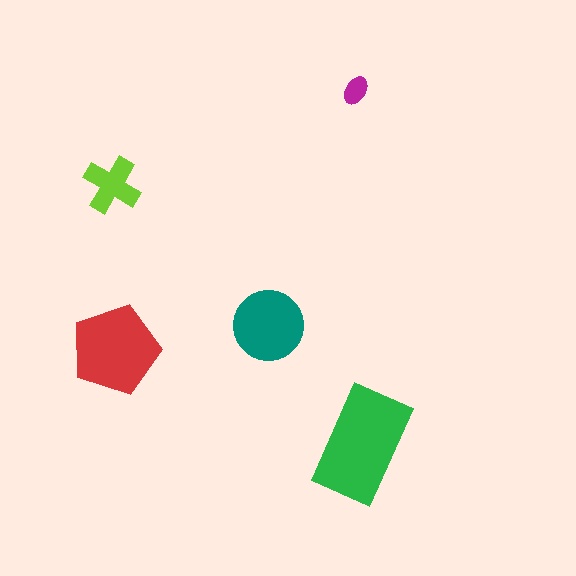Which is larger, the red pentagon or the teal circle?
The red pentagon.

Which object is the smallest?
The magenta ellipse.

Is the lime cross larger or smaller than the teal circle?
Smaller.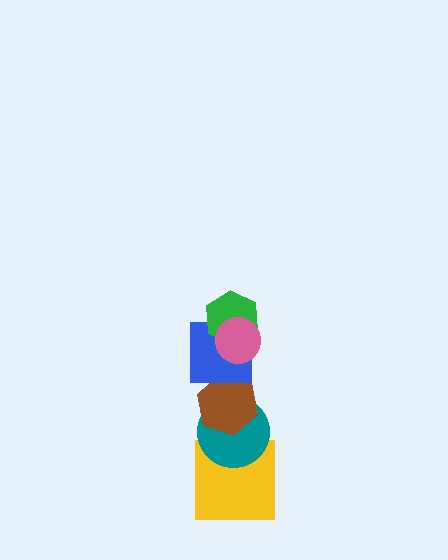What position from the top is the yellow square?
The yellow square is 6th from the top.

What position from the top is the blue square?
The blue square is 3rd from the top.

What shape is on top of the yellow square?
The teal circle is on top of the yellow square.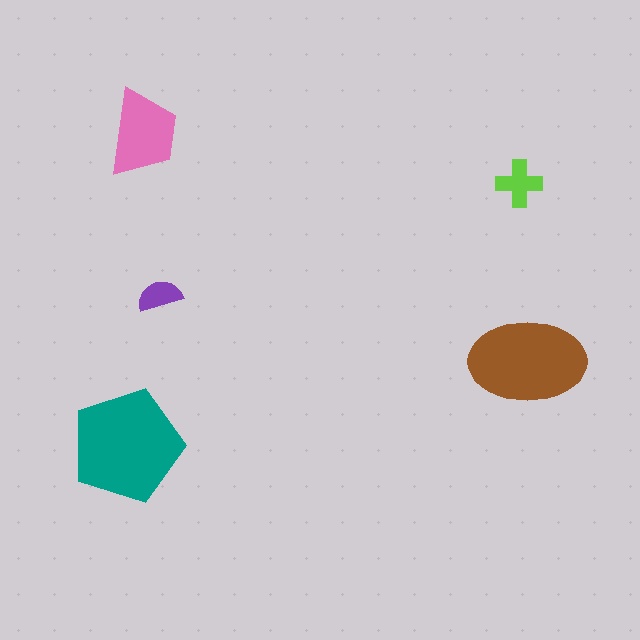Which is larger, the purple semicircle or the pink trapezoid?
The pink trapezoid.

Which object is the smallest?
The purple semicircle.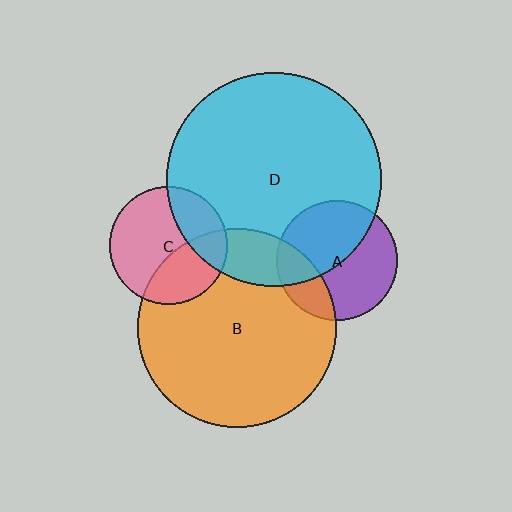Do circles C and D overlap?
Yes.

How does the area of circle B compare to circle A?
Approximately 2.7 times.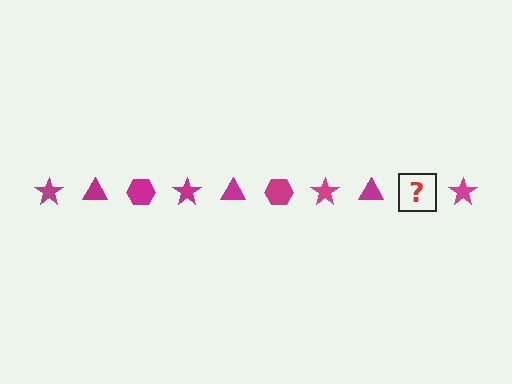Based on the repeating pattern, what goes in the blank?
The blank should be a magenta hexagon.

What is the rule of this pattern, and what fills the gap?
The rule is that the pattern cycles through star, triangle, hexagon shapes in magenta. The gap should be filled with a magenta hexagon.